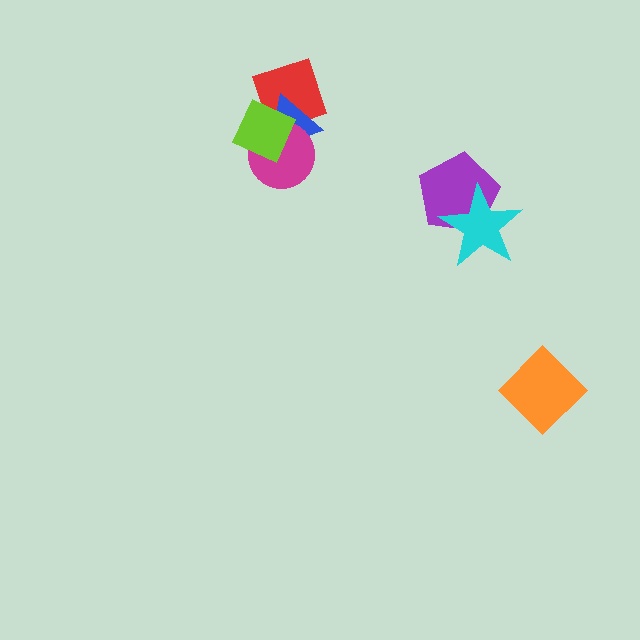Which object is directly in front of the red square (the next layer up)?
The blue triangle is directly in front of the red square.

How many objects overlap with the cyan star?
1 object overlaps with the cyan star.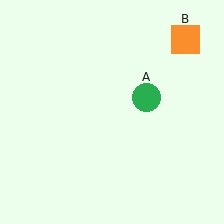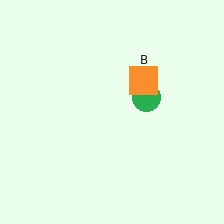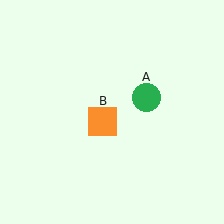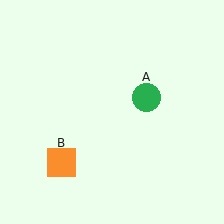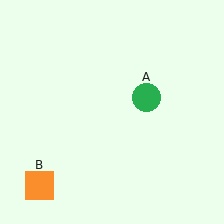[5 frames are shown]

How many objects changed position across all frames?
1 object changed position: orange square (object B).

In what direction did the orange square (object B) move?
The orange square (object B) moved down and to the left.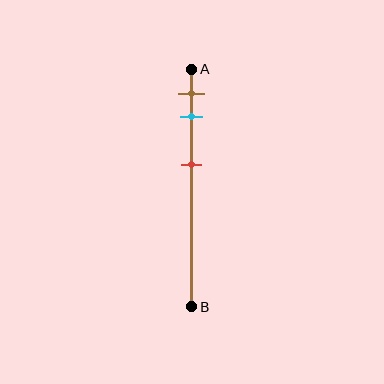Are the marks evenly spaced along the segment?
No, the marks are not evenly spaced.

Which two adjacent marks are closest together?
The brown and cyan marks are the closest adjacent pair.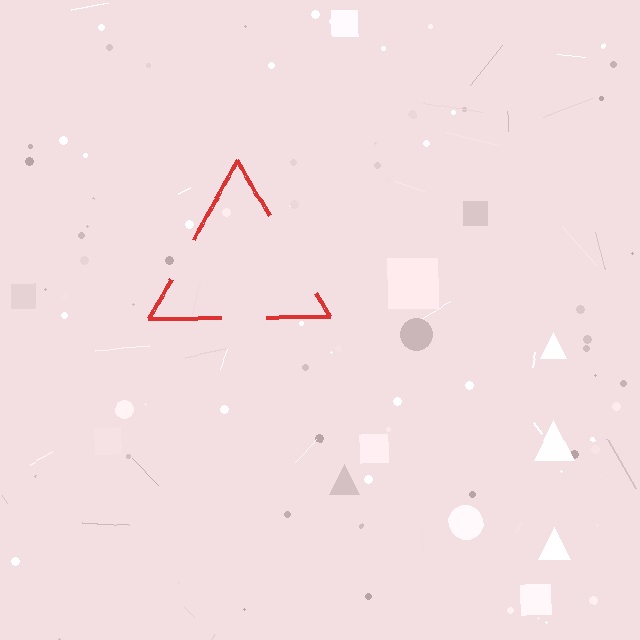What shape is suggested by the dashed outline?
The dashed outline suggests a triangle.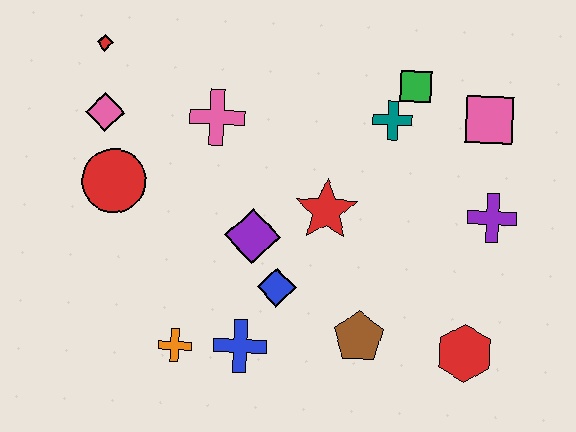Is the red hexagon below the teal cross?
Yes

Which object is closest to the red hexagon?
The brown pentagon is closest to the red hexagon.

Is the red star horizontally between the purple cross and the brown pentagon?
No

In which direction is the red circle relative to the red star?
The red circle is to the left of the red star.